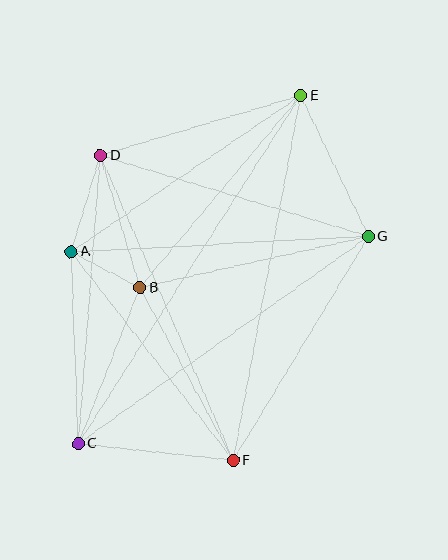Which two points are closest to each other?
Points A and B are closest to each other.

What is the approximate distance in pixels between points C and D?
The distance between C and D is approximately 289 pixels.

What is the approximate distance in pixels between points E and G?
The distance between E and G is approximately 156 pixels.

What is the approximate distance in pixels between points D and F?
The distance between D and F is approximately 332 pixels.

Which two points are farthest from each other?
Points C and E are farthest from each other.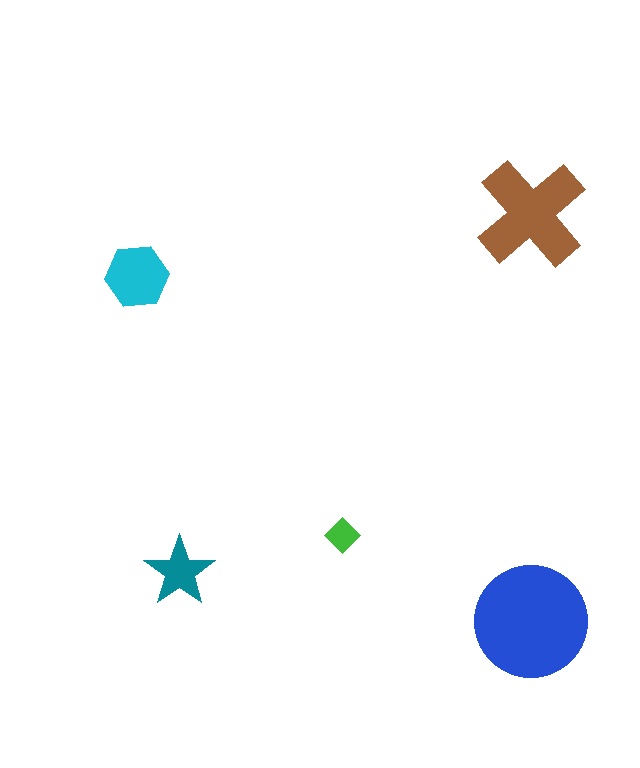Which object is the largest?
The blue circle.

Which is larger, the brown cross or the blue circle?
The blue circle.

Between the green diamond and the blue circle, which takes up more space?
The blue circle.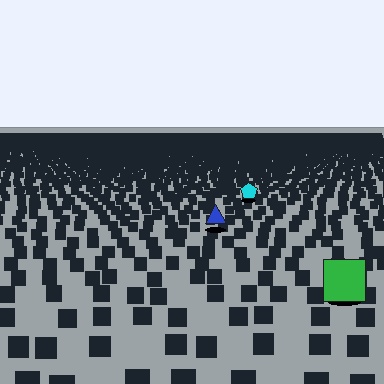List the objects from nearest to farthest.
From nearest to farthest: the green square, the blue triangle, the cyan pentagon.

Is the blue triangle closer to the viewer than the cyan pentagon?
Yes. The blue triangle is closer — you can tell from the texture gradient: the ground texture is coarser near it.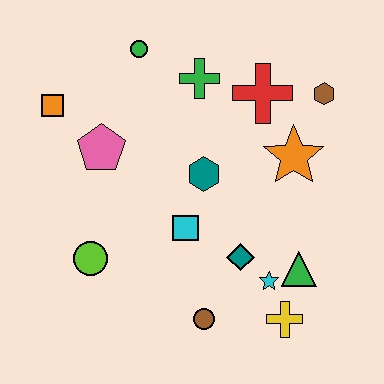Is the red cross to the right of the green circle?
Yes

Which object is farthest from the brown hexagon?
The lime circle is farthest from the brown hexagon.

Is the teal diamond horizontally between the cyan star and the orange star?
No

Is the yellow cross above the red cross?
No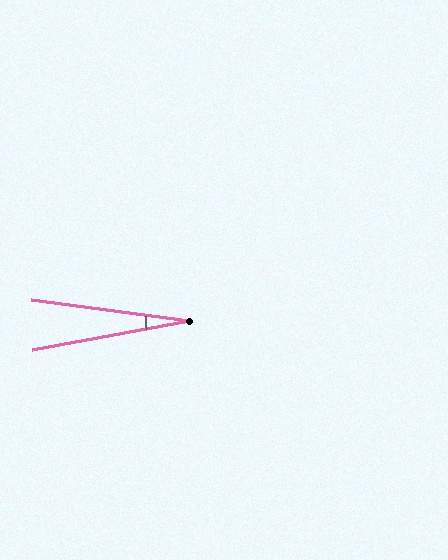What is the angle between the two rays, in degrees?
Approximately 18 degrees.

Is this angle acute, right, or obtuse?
It is acute.